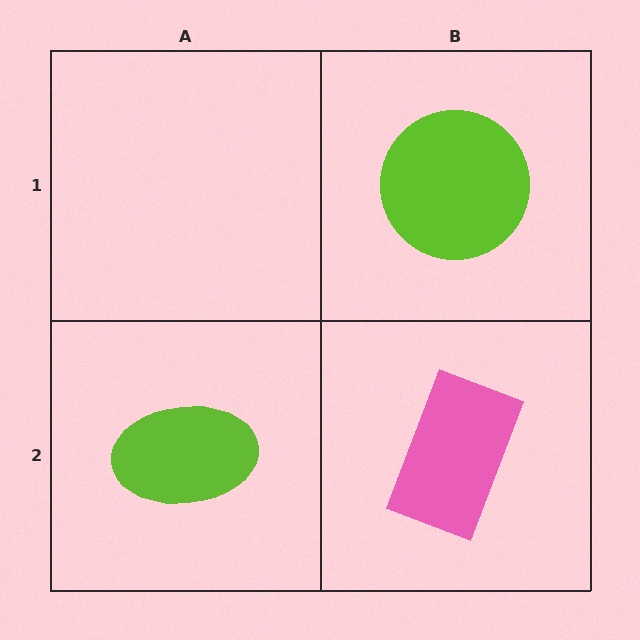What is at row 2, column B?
A pink rectangle.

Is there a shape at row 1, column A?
No, that cell is empty.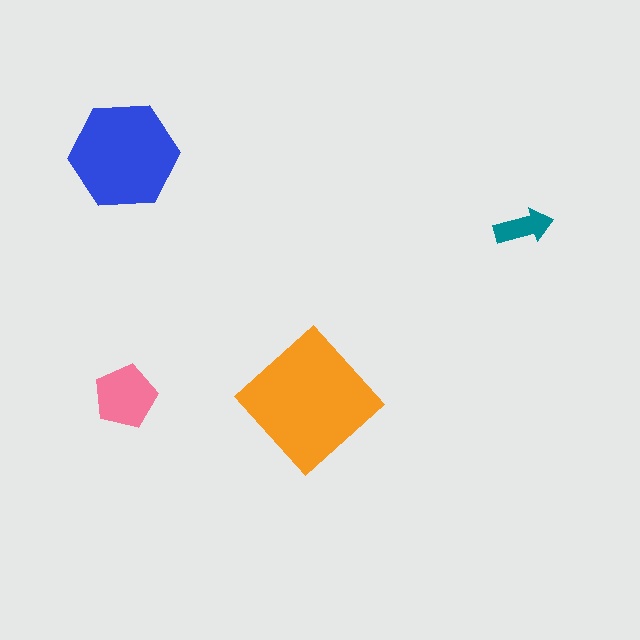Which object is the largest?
The orange diamond.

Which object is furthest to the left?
The blue hexagon is leftmost.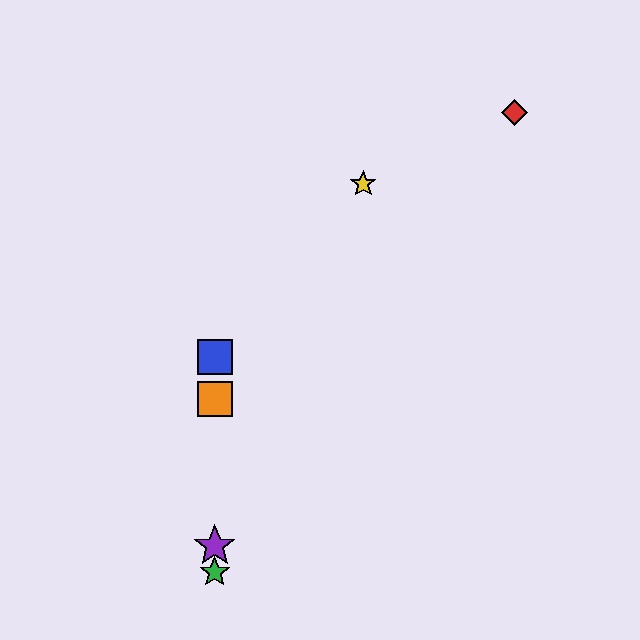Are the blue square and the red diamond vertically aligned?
No, the blue square is at x≈215 and the red diamond is at x≈515.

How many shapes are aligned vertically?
4 shapes (the blue square, the green star, the purple star, the orange square) are aligned vertically.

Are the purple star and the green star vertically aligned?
Yes, both are at x≈215.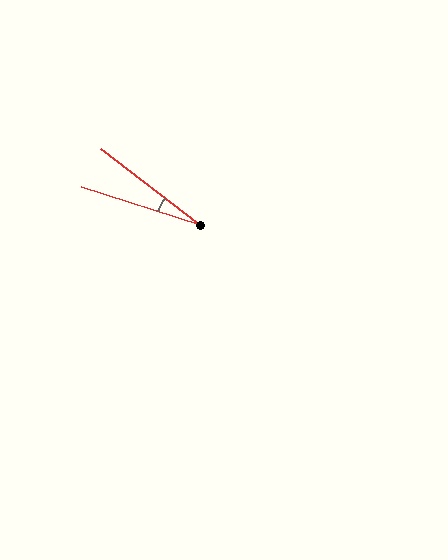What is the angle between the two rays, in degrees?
Approximately 20 degrees.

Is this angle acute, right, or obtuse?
It is acute.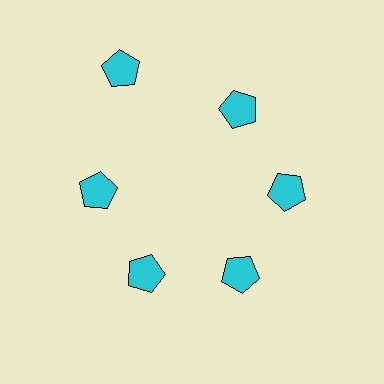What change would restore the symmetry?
The symmetry would be restored by moving it inward, back onto the ring so that all 6 pentagons sit at equal angles and equal distance from the center.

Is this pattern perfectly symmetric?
No. The 6 cyan pentagons are arranged in a ring, but one element near the 11 o'clock position is pushed outward from the center, breaking the 6-fold rotational symmetry.